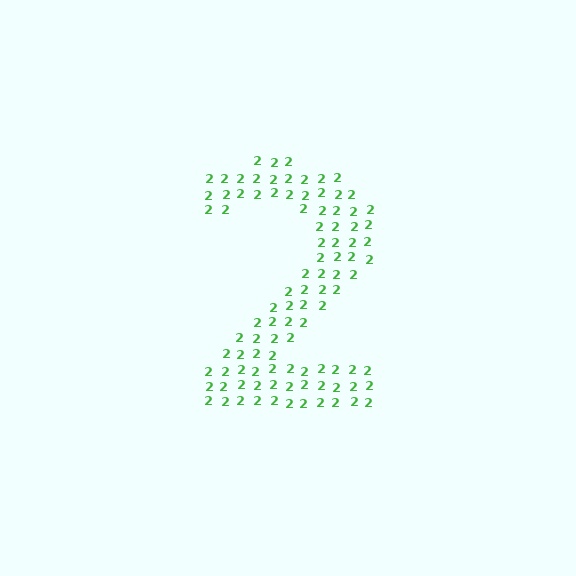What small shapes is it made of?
It is made of small digit 2's.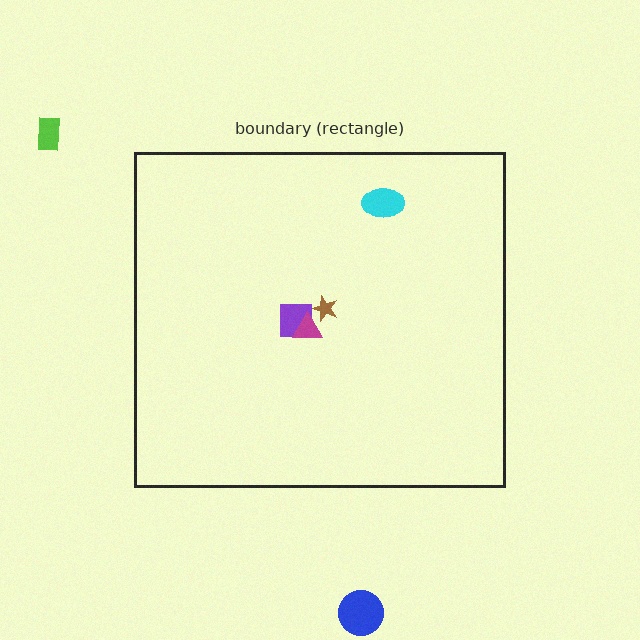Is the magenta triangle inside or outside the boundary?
Inside.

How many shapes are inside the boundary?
4 inside, 2 outside.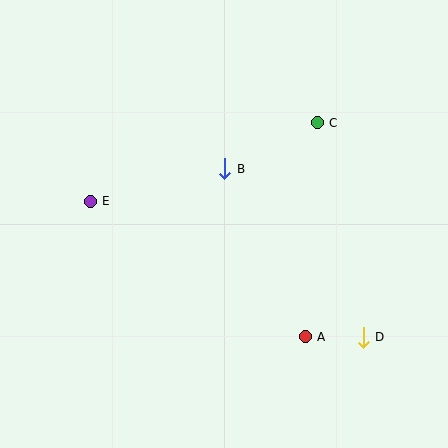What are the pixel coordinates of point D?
Point D is at (363, 337).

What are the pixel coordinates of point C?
Point C is at (317, 123).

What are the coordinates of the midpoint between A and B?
The midpoint between A and B is at (265, 253).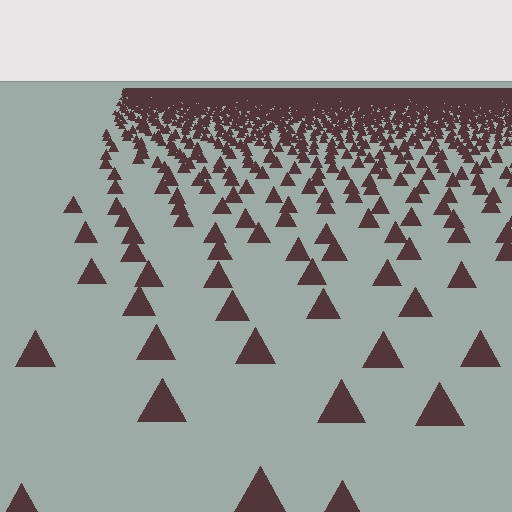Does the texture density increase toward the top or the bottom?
Density increases toward the top.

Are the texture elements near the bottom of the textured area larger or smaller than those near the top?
Larger. Near the bottom, elements are closer to the viewer and appear at a bigger on-screen size.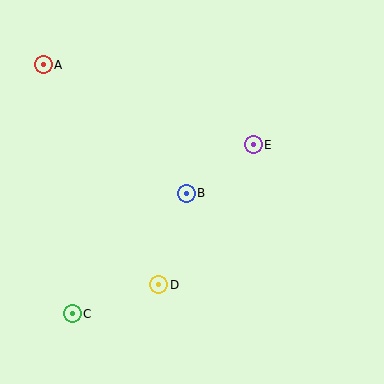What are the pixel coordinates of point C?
Point C is at (72, 314).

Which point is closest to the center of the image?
Point B at (186, 193) is closest to the center.